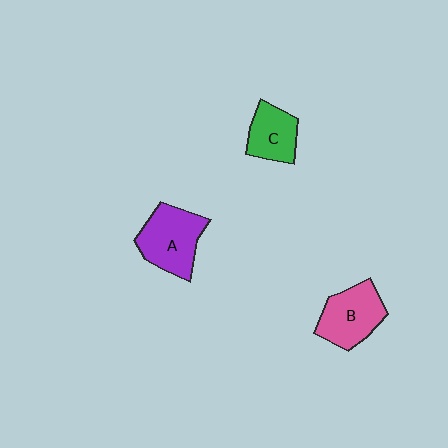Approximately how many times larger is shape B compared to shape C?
Approximately 1.3 times.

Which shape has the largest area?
Shape A (purple).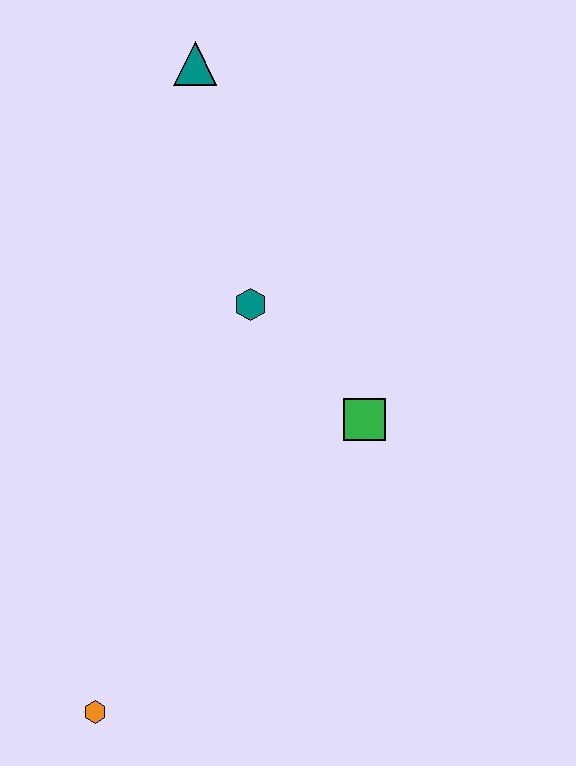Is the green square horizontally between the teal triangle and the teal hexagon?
No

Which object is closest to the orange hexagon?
The green square is closest to the orange hexagon.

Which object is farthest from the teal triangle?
The orange hexagon is farthest from the teal triangle.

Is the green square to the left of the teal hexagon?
No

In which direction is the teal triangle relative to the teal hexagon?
The teal triangle is above the teal hexagon.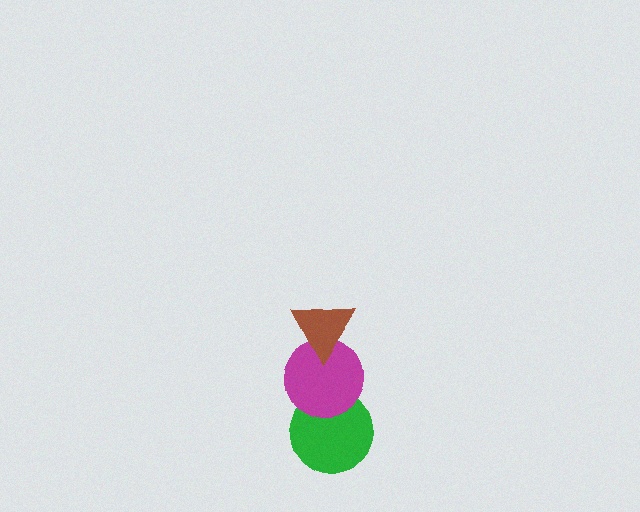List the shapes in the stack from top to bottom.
From top to bottom: the brown triangle, the magenta circle, the green circle.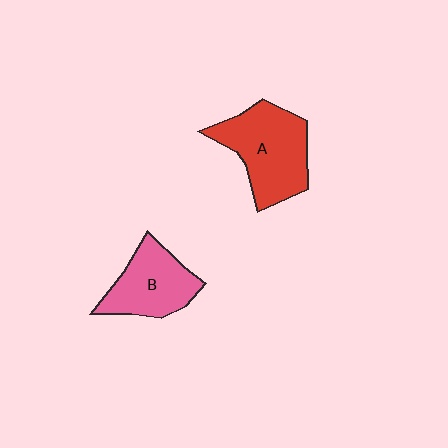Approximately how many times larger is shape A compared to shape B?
Approximately 1.3 times.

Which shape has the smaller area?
Shape B (pink).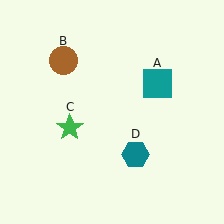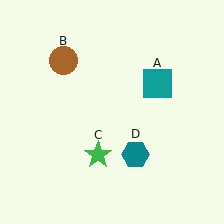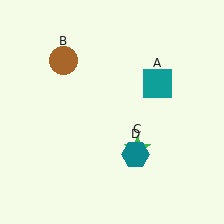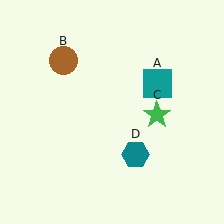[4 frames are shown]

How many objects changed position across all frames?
1 object changed position: green star (object C).